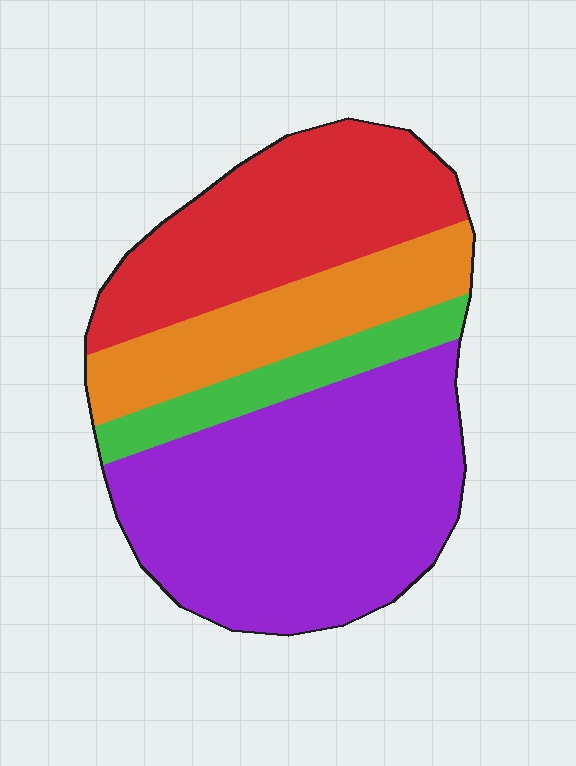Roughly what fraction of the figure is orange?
Orange covers around 20% of the figure.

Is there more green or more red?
Red.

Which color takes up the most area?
Purple, at roughly 45%.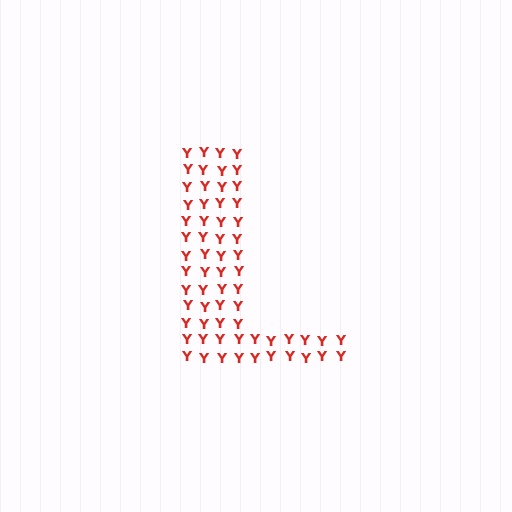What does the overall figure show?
The overall figure shows the letter L.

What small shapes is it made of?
It is made of small letter Y's.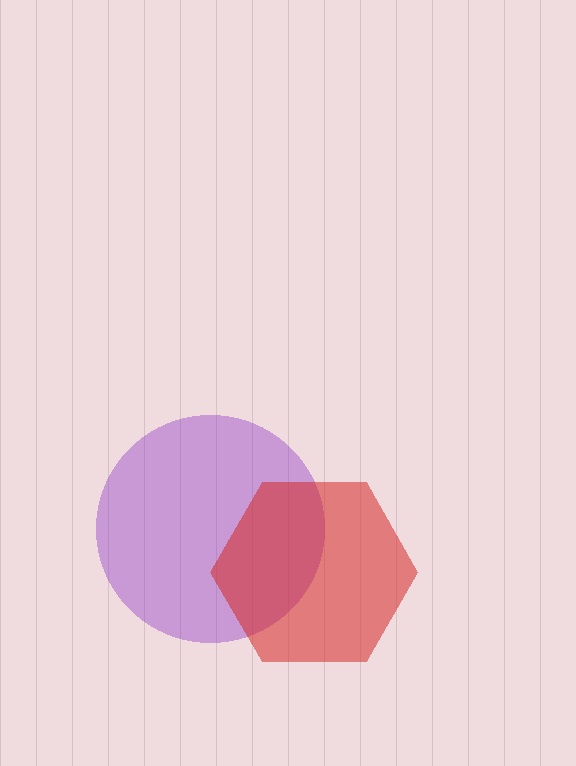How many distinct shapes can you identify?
There are 2 distinct shapes: a purple circle, a red hexagon.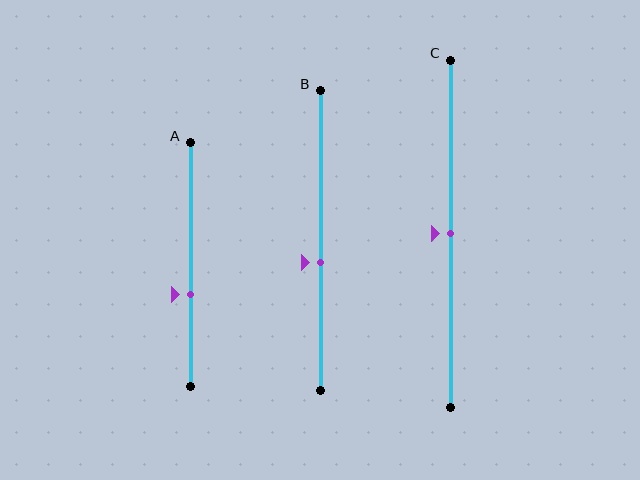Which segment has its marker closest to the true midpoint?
Segment C has its marker closest to the true midpoint.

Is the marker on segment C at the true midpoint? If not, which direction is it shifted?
Yes, the marker on segment C is at the true midpoint.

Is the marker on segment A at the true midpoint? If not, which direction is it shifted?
No, the marker on segment A is shifted downward by about 12% of the segment length.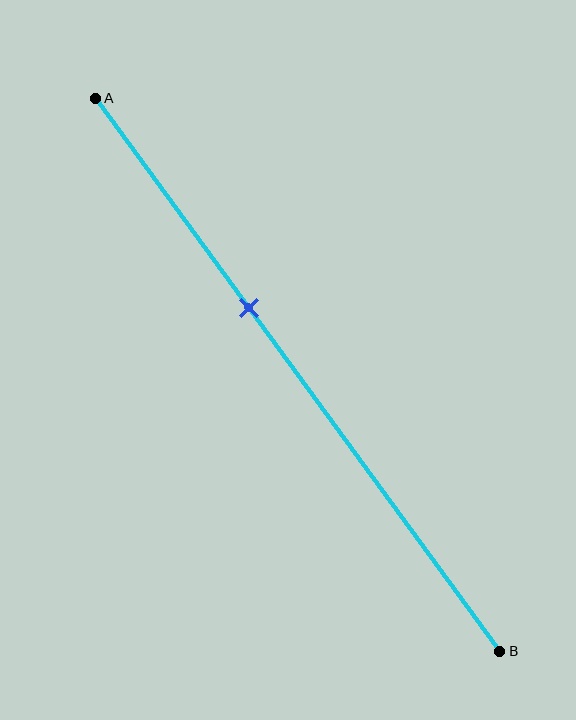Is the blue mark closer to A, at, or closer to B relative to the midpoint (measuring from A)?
The blue mark is closer to point A than the midpoint of segment AB.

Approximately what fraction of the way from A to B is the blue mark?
The blue mark is approximately 40% of the way from A to B.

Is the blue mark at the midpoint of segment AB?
No, the mark is at about 40% from A, not at the 50% midpoint.